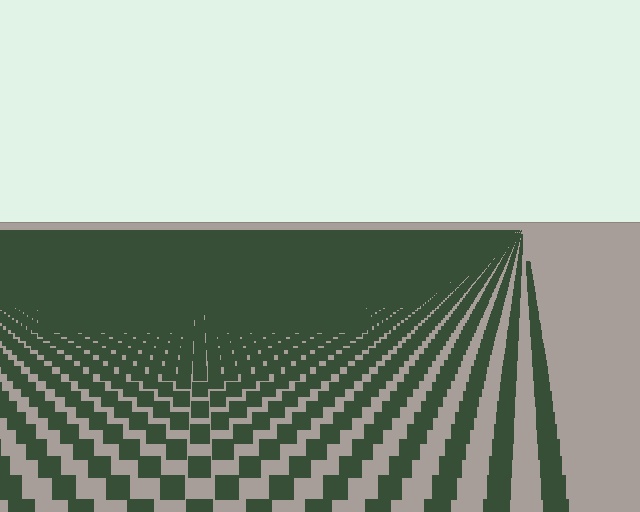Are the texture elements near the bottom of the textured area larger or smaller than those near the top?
Larger. Near the bottom, elements are closer to the viewer and appear at a bigger on-screen size.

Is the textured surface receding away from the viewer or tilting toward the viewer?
The surface is receding away from the viewer. Texture elements get smaller and denser toward the top.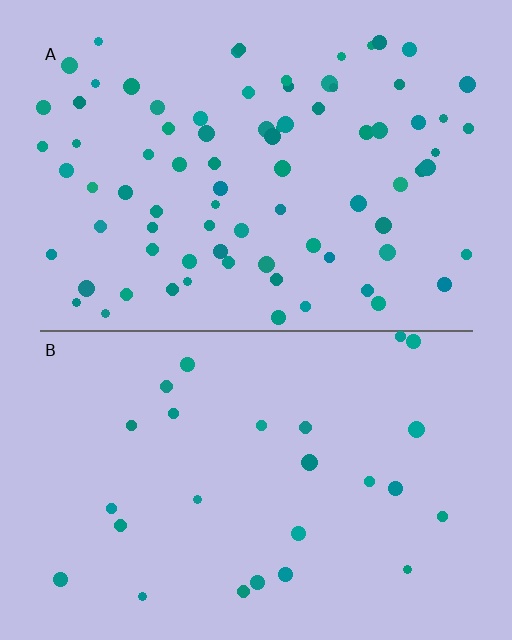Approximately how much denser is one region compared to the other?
Approximately 3.2× — region A over region B.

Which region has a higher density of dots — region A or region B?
A (the top).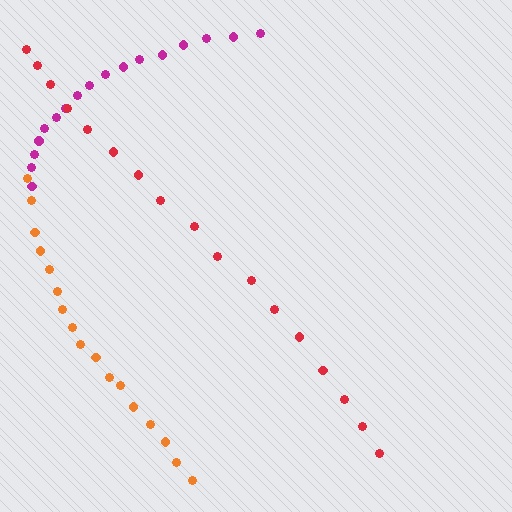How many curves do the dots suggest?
There are 3 distinct paths.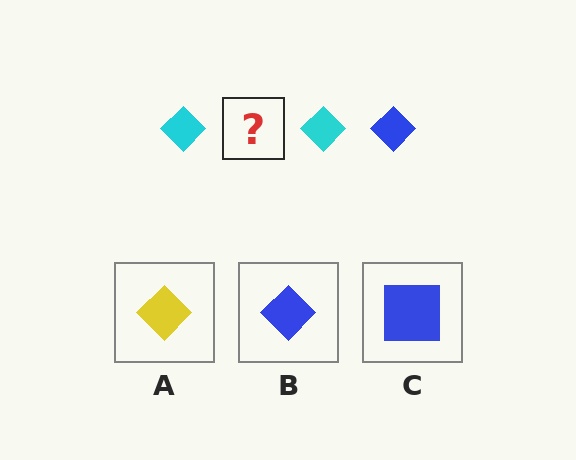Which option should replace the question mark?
Option B.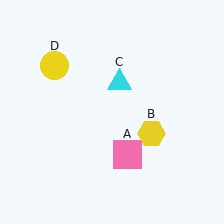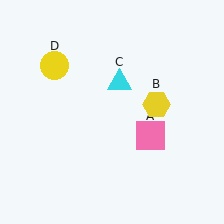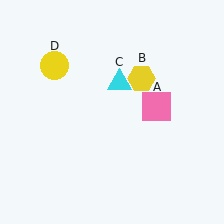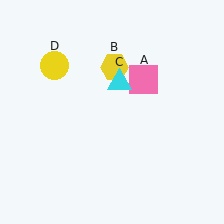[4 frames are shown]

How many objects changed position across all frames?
2 objects changed position: pink square (object A), yellow hexagon (object B).